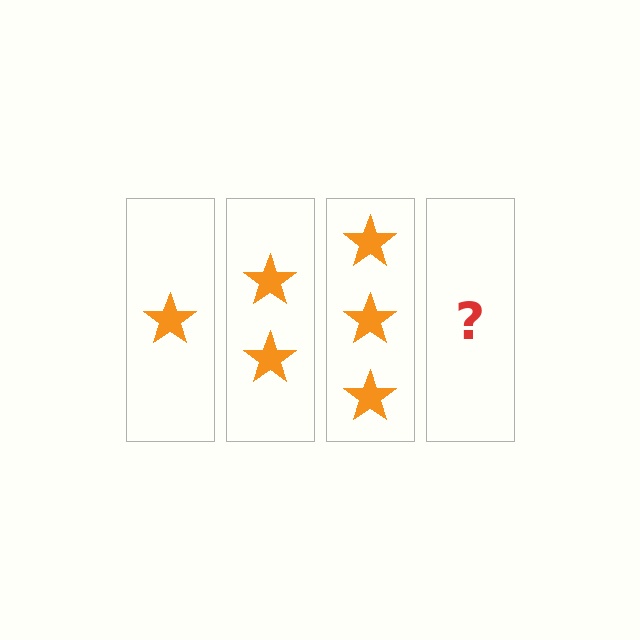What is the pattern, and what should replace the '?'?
The pattern is that each step adds one more star. The '?' should be 4 stars.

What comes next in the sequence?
The next element should be 4 stars.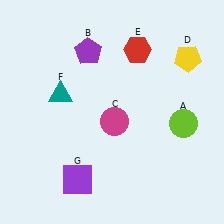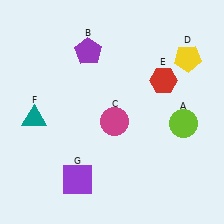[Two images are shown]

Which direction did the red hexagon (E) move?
The red hexagon (E) moved down.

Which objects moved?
The objects that moved are: the red hexagon (E), the teal triangle (F).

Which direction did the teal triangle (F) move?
The teal triangle (F) moved left.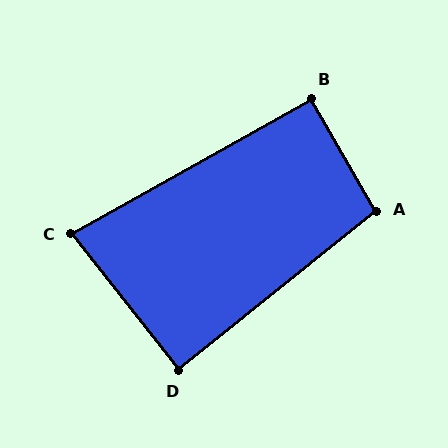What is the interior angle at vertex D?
Approximately 90 degrees (approximately right).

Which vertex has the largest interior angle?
A, at approximately 99 degrees.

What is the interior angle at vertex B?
Approximately 90 degrees (approximately right).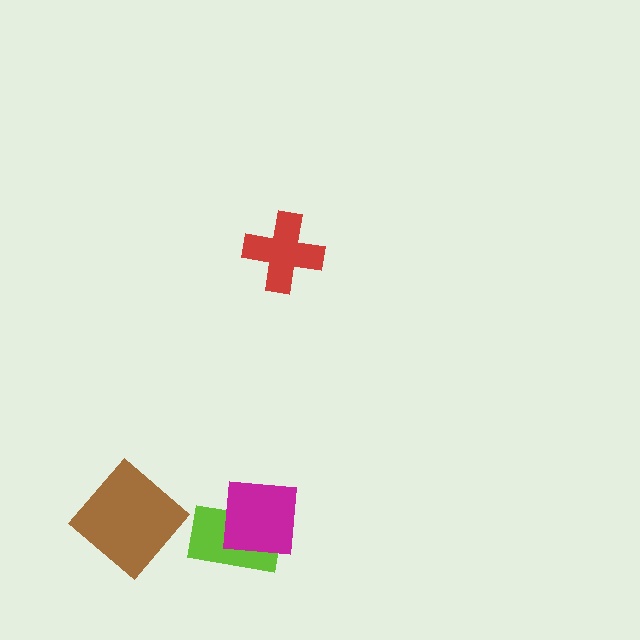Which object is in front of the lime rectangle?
The magenta square is in front of the lime rectangle.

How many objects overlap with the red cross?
0 objects overlap with the red cross.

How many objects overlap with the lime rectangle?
1 object overlaps with the lime rectangle.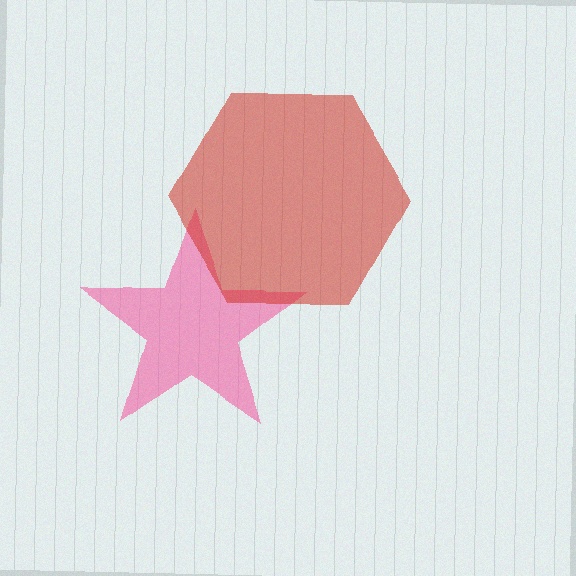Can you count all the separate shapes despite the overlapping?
Yes, there are 2 separate shapes.